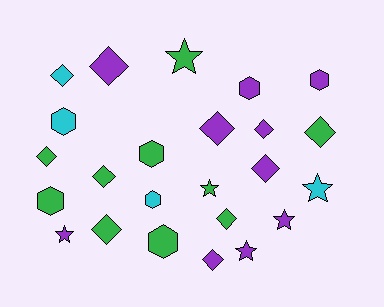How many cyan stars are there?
There is 1 cyan star.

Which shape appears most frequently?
Diamond, with 11 objects.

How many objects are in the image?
There are 24 objects.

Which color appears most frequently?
Green, with 10 objects.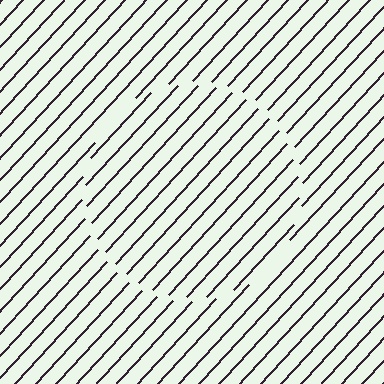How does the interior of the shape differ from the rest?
The interior of the shape contains the same grating, shifted by half a period — the contour is defined by the phase discontinuity where line-ends from the inner and outer gratings abut.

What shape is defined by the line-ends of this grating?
An illusory circle. The interior of the shape contains the same grating, shifted by half a period — the contour is defined by the phase discontinuity where line-ends from the inner and outer gratings abut.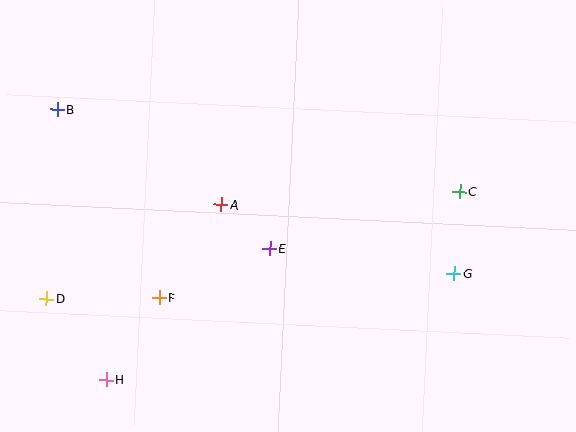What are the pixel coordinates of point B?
Point B is at (57, 109).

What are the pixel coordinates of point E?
Point E is at (270, 248).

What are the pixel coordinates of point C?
Point C is at (460, 191).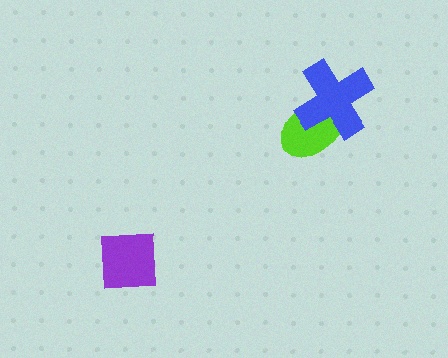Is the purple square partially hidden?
No, no other shape covers it.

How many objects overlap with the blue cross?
1 object overlaps with the blue cross.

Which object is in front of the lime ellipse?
The blue cross is in front of the lime ellipse.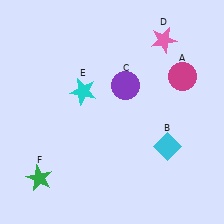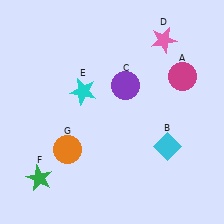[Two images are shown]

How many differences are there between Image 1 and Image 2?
There is 1 difference between the two images.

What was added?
An orange circle (G) was added in Image 2.